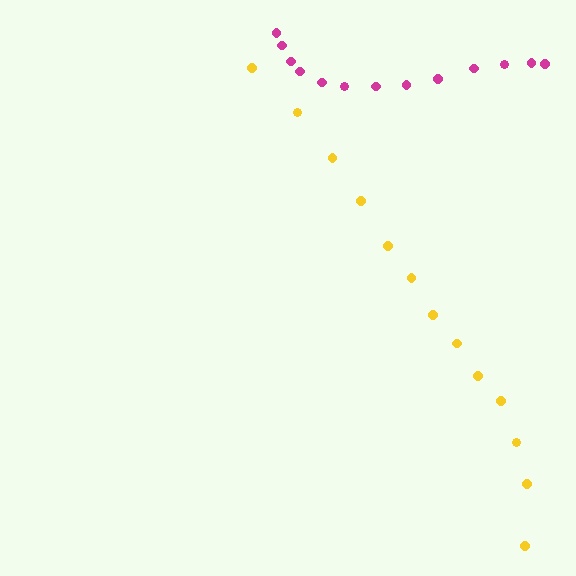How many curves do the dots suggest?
There are 2 distinct paths.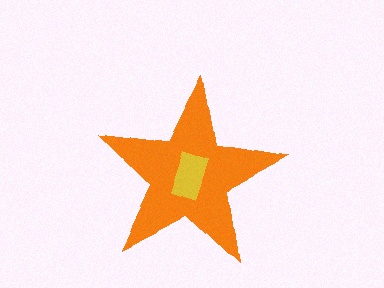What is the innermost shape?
The yellow rectangle.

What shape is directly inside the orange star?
The yellow rectangle.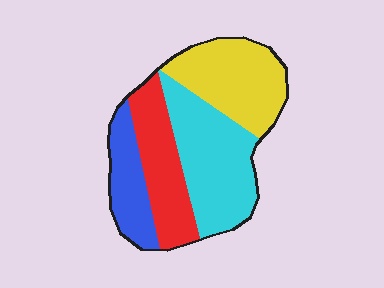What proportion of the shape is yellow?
Yellow covers 28% of the shape.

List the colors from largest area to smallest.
From largest to smallest: cyan, yellow, red, blue.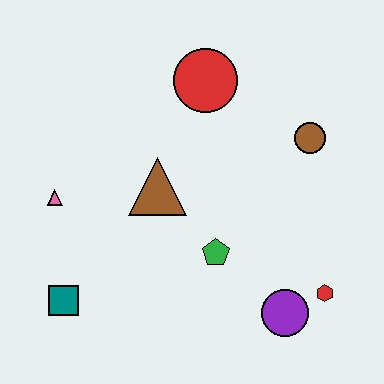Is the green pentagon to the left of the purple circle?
Yes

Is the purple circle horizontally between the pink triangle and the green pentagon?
No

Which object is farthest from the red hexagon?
The pink triangle is farthest from the red hexagon.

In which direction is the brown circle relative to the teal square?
The brown circle is to the right of the teal square.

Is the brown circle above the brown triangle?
Yes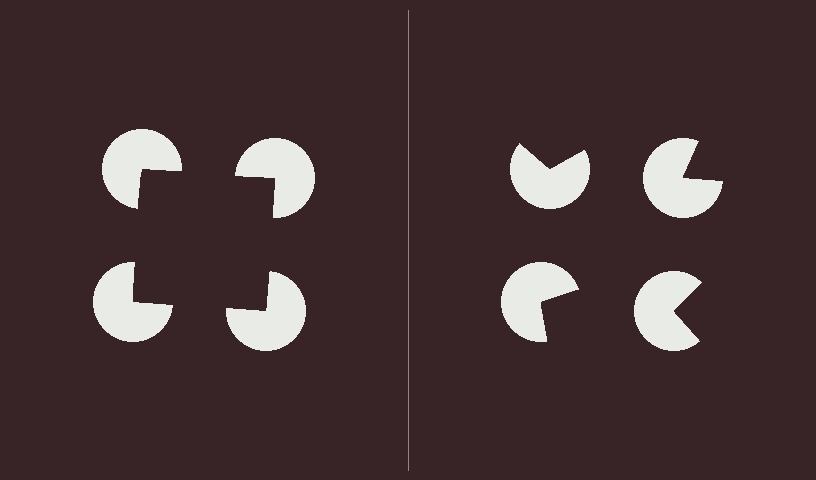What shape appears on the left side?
An illusory square.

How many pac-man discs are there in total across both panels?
8 — 4 on each side.